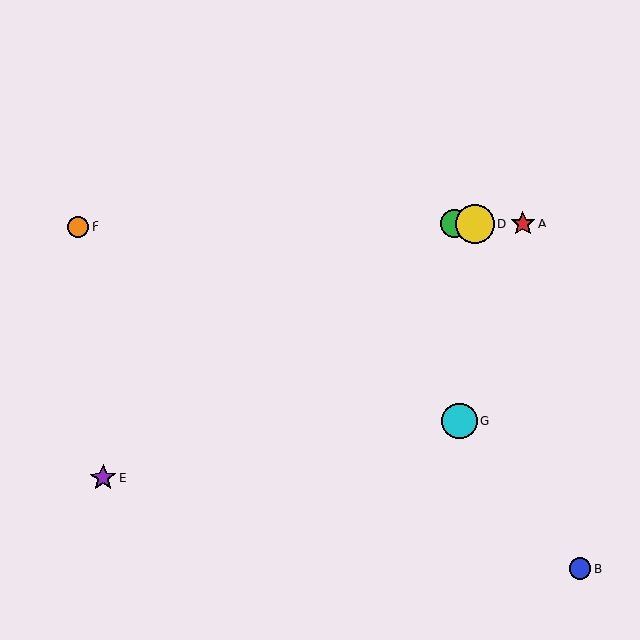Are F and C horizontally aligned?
Yes, both are at y≈226.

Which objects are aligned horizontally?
Objects A, C, D, F are aligned horizontally.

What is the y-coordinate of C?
Object C is at y≈224.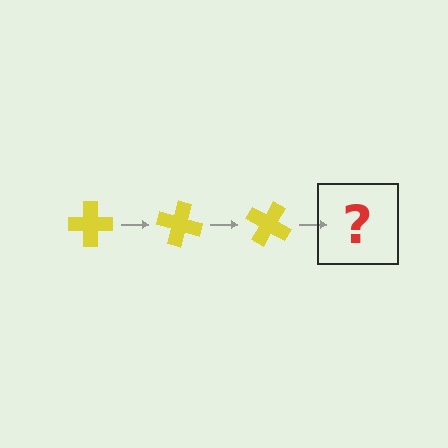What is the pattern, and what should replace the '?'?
The pattern is that the cross rotates 15 degrees each step. The '?' should be a yellow cross rotated 45 degrees.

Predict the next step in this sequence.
The next step is a yellow cross rotated 45 degrees.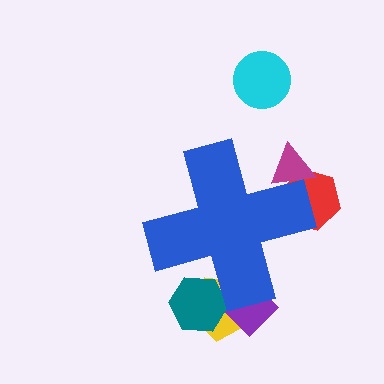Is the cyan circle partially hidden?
No, the cyan circle is fully visible.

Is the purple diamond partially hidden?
Yes, the purple diamond is partially hidden behind the blue cross.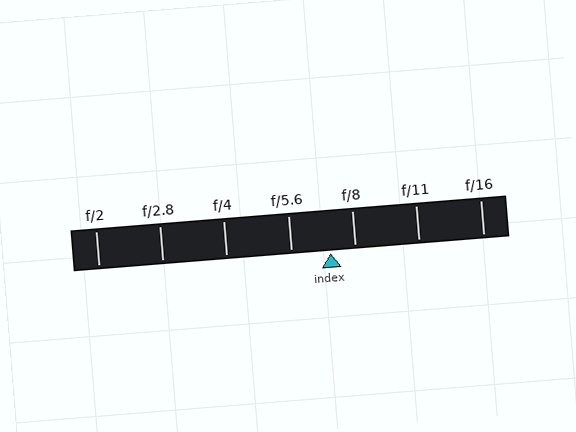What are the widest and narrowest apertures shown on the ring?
The widest aperture shown is f/2 and the narrowest is f/16.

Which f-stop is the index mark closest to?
The index mark is closest to f/8.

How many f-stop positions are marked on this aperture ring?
There are 7 f-stop positions marked.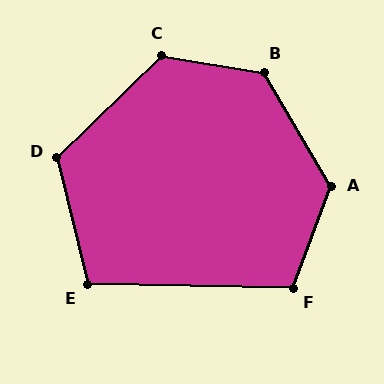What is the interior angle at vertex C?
Approximately 127 degrees (obtuse).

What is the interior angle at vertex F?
Approximately 110 degrees (obtuse).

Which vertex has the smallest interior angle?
E, at approximately 105 degrees.